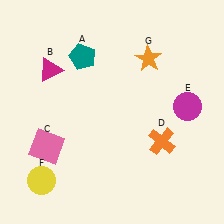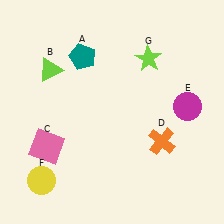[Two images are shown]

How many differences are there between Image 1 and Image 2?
There are 2 differences between the two images.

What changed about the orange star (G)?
In Image 1, G is orange. In Image 2, it changed to lime.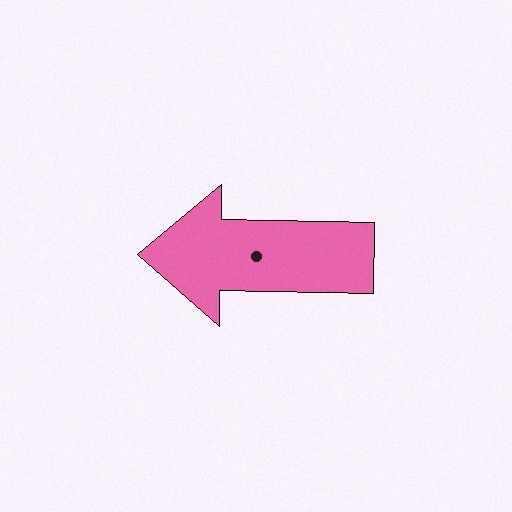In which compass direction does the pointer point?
West.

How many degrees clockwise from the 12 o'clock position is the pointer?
Approximately 271 degrees.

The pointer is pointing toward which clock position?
Roughly 9 o'clock.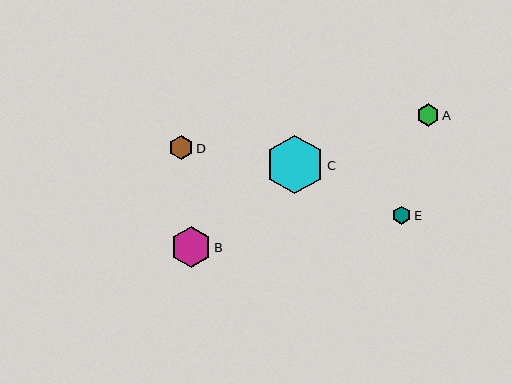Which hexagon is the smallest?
Hexagon E is the smallest with a size of approximately 18 pixels.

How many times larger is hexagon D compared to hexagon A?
Hexagon D is approximately 1.1 times the size of hexagon A.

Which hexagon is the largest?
Hexagon C is the largest with a size of approximately 59 pixels.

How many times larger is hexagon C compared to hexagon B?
Hexagon C is approximately 1.4 times the size of hexagon B.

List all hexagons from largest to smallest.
From largest to smallest: C, B, D, A, E.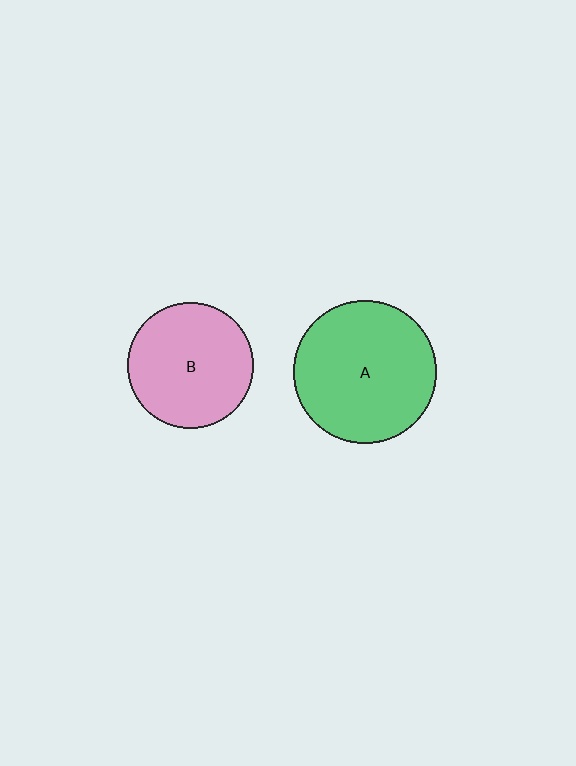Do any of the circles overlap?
No, none of the circles overlap.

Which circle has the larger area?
Circle A (green).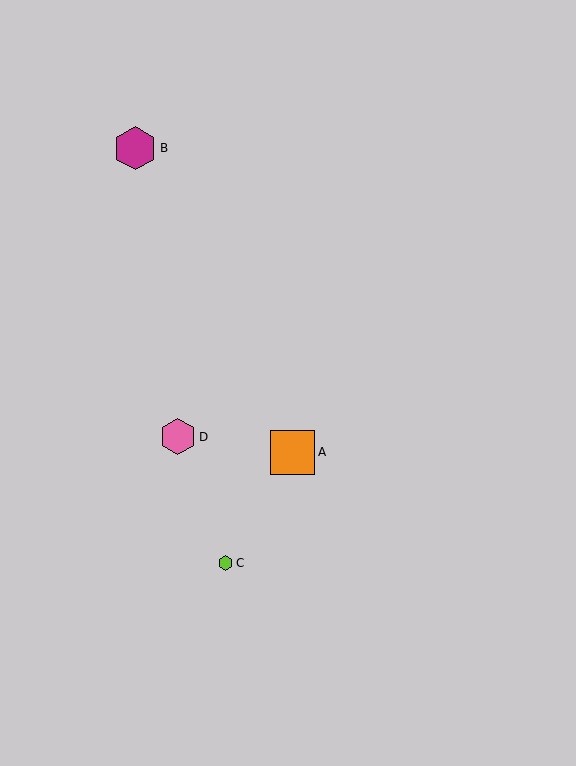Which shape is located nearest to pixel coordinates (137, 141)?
The magenta hexagon (labeled B) at (135, 148) is nearest to that location.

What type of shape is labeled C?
Shape C is a lime hexagon.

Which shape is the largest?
The orange square (labeled A) is the largest.